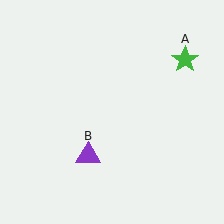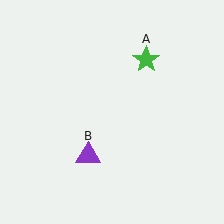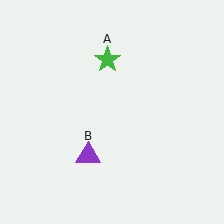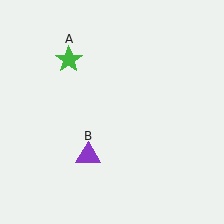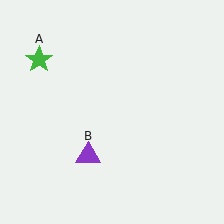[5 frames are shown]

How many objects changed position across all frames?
1 object changed position: green star (object A).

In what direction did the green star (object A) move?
The green star (object A) moved left.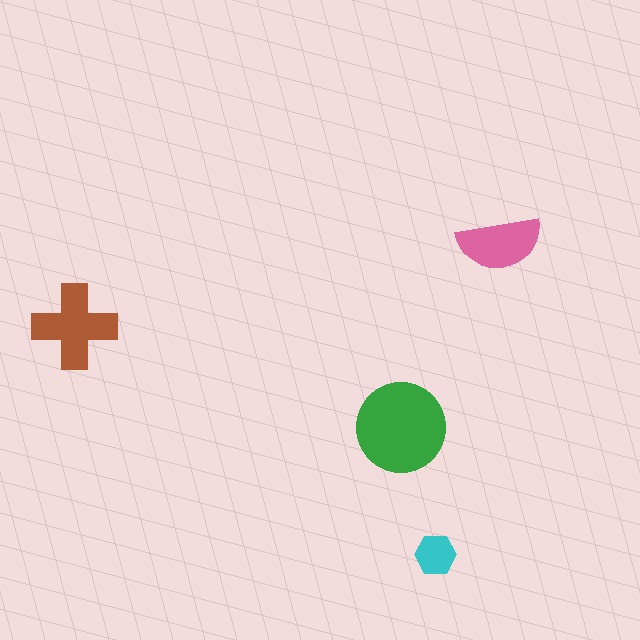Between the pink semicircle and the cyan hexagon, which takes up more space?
The pink semicircle.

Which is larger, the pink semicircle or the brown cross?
The brown cross.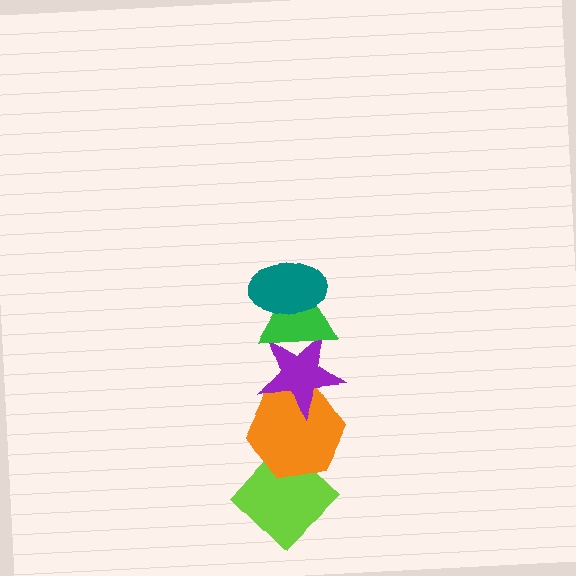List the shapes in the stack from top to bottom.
From top to bottom: the teal ellipse, the green triangle, the purple star, the orange hexagon, the lime diamond.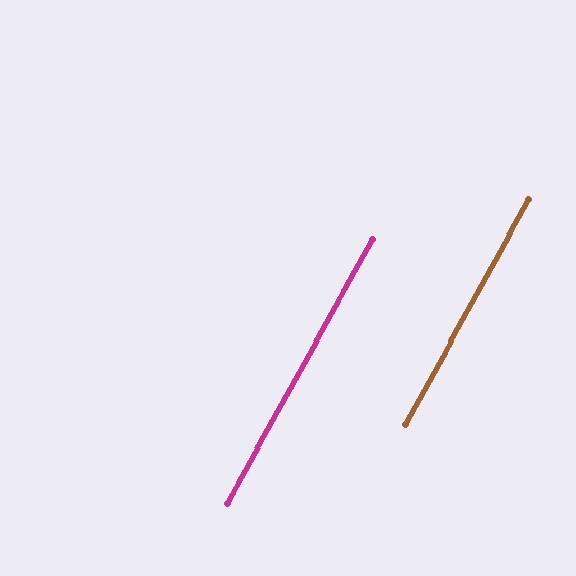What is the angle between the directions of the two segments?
Approximately 0 degrees.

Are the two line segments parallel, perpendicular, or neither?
Parallel — their directions differ by only 0.1°.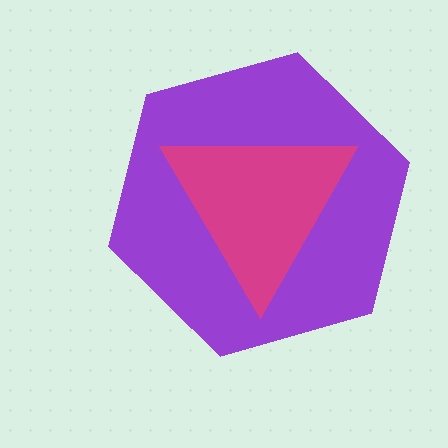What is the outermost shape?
The purple hexagon.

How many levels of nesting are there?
2.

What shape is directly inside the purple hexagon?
The magenta triangle.